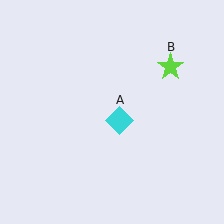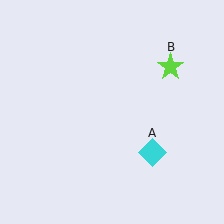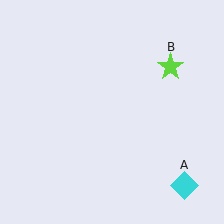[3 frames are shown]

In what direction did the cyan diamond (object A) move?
The cyan diamond (object A) moved down and to the right.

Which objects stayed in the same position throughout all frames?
Lime star (object B) remained stationary.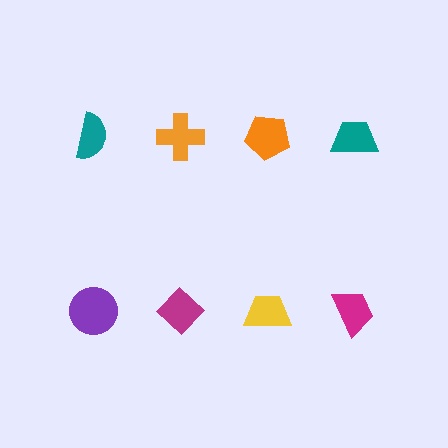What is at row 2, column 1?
A purple circle.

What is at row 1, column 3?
An orange pentagon.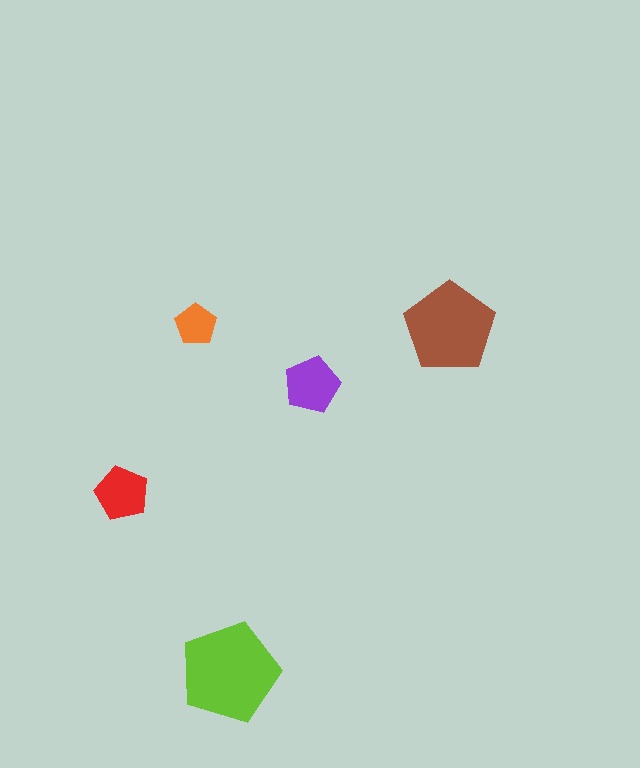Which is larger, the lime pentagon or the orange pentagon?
The lime one.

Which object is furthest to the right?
The brown pentagon is rightmost.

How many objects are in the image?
There are 5 objects in the image.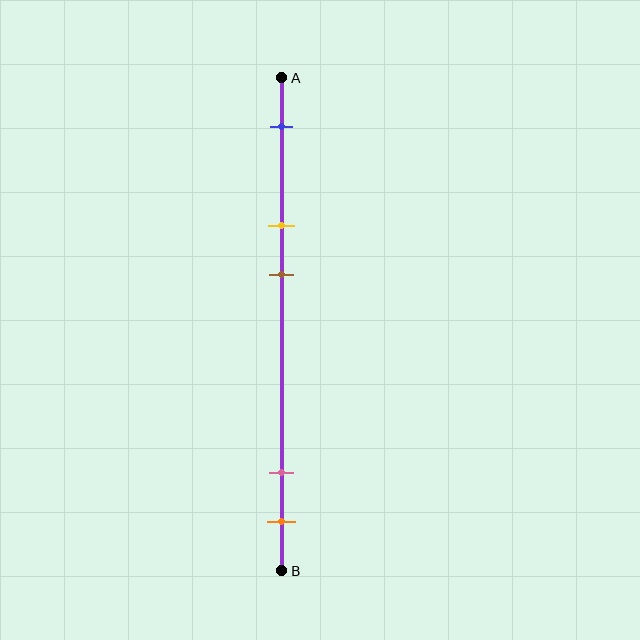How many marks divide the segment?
There are 5 marks dividing the segment.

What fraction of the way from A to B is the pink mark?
The pink mark is approximately 80% (0.8) of the way from A to B.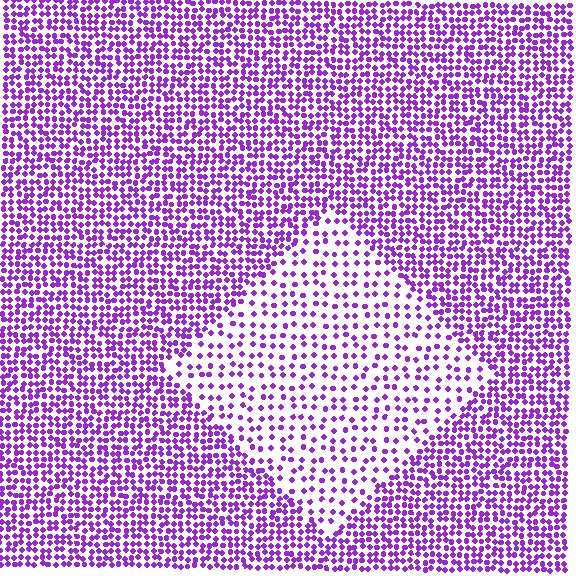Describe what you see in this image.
The image contains small purple elements arranged at two different densities. A diamond-shaped region is visible where the elements are less densely packed than the surrounding area.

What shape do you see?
I see a diamond.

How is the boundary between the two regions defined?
The boundary is defined by a change in element density (approximately 2.2x ratio). All elements are the same color, size, and shape.